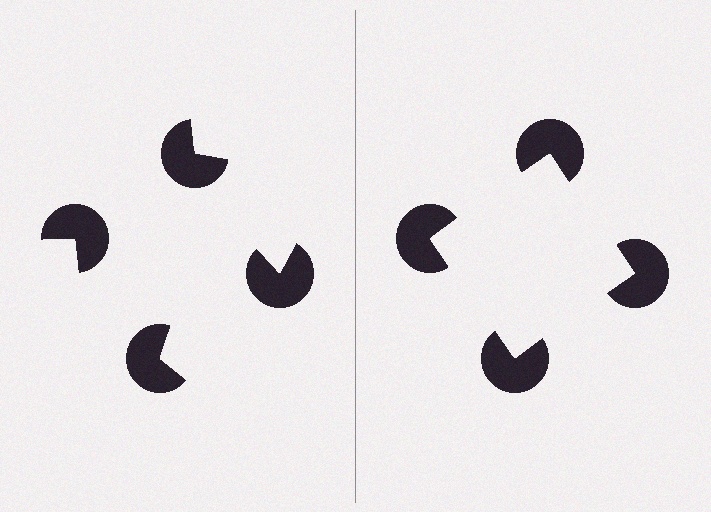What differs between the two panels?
The pac-man discs are positioned identically on both sides; only the wedge orientations differ. On the right they align to a square; on the left they are misaligned.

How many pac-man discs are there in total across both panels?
8 — 4 on each side.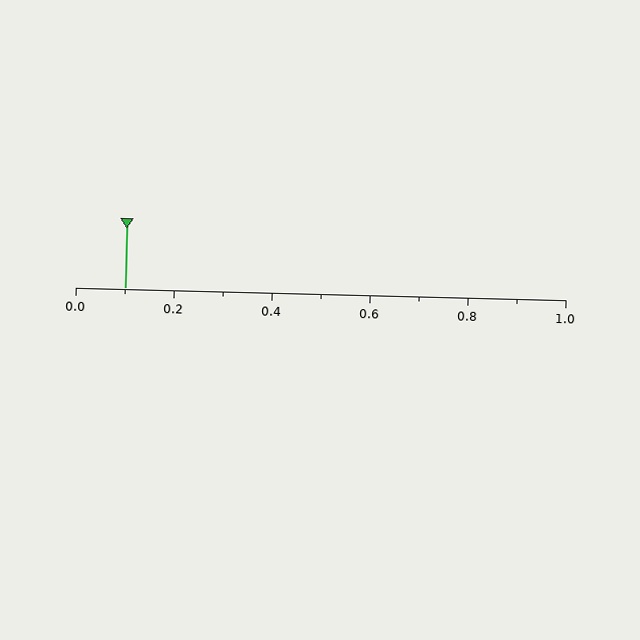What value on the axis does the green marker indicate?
The marker indicates approximately 0.1.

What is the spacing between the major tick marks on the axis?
The major ticks are spaced 0.2 apart.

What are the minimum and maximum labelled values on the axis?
The axis runs from 0.0 to 1.0.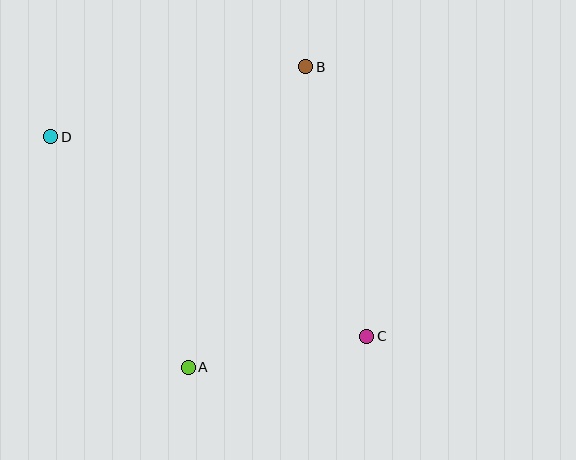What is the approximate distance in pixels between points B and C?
The distance between B and C is approximately 276 pixels.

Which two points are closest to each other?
Points A and C are closest to each other.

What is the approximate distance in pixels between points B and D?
The distance between B and D is approximately 265 pixels.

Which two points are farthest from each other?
Points C and D are farthest from each other.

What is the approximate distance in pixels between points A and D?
The distance between A and D is approximately 268 pixels.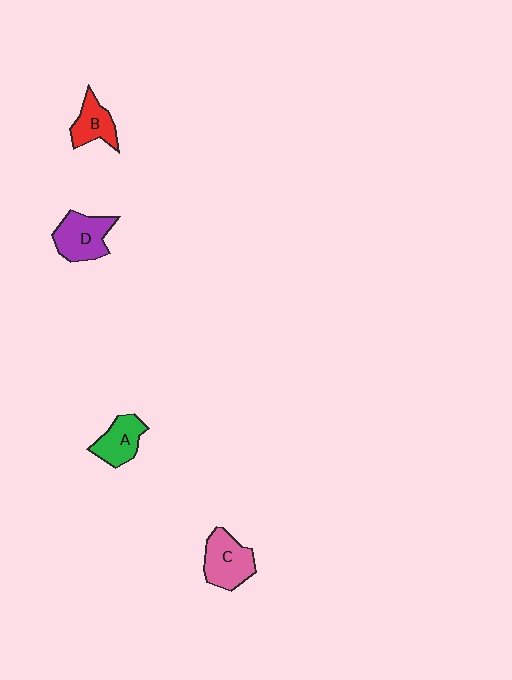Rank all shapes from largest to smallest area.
From largest to smallest: C (pink), D (purple), A (green), B (red).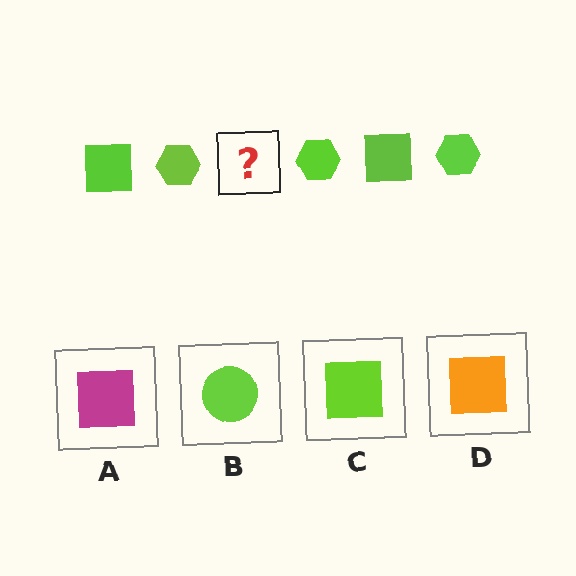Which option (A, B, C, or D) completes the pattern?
C.